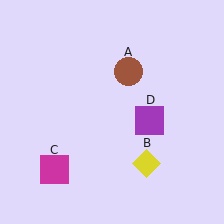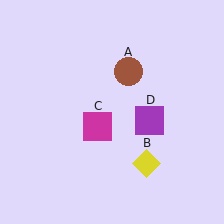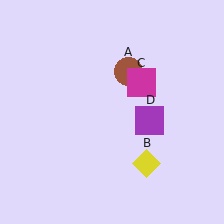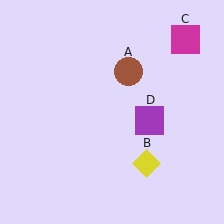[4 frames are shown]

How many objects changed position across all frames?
1 object changed position: magenta square (object C).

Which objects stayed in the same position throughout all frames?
Brown circle (object A) and yellow diamond (object B) and purple square (object D) remained stationary.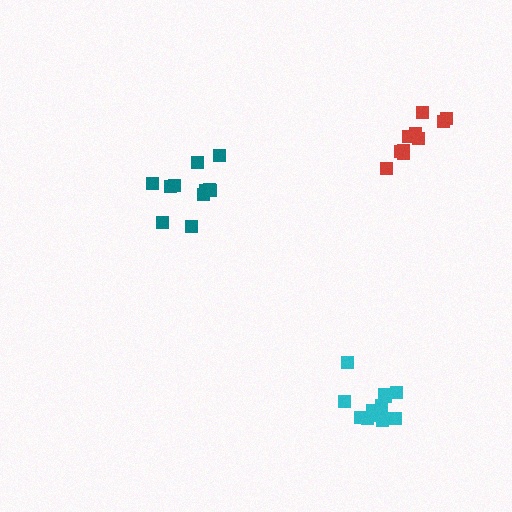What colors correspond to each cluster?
The clusters are colored: cyan, teal, red.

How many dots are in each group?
Group 1: 14 dots, Group 2: 11 dots, Group 3: 10 dots (35 total).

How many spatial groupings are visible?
There are 3 spatial groupings.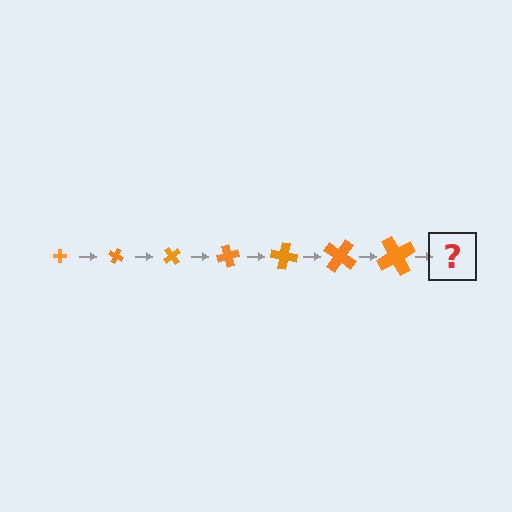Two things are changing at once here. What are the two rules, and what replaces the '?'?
The two rules are that the cross grows larger each step and it rotates 25 degrees each step. The '?' should be a cross, larger than the previous one and rotated 175 degrees from the start.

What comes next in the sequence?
The next element should be a cross, larger than the previous one and rotated 175 degrees from the start.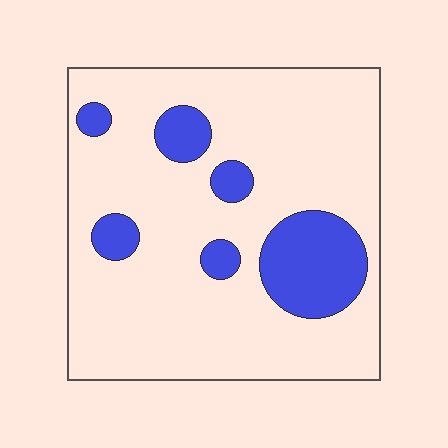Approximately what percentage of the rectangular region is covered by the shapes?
Approximately 20%.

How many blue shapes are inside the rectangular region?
6.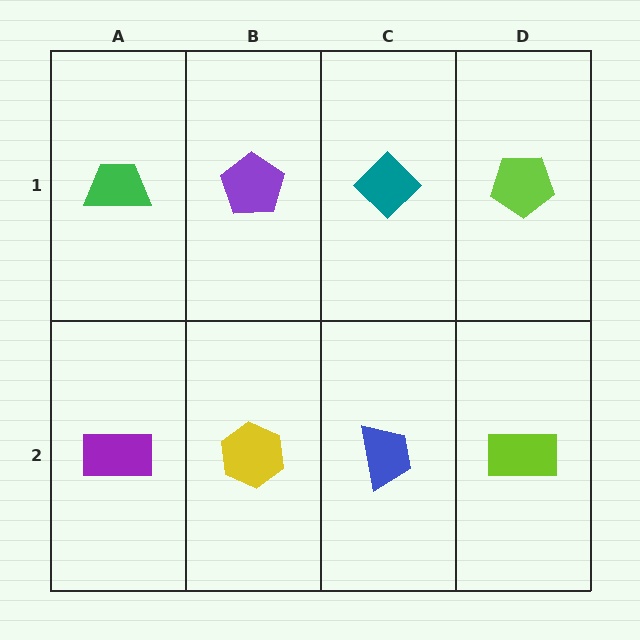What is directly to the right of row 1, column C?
A lime pentagon.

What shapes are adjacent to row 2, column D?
A lime pentagon (row 1, column D), a blue trapezoid (row 2, column C).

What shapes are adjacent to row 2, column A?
A green trapezoid (row 1, column A), a yellow hexagon (row 2, column B).